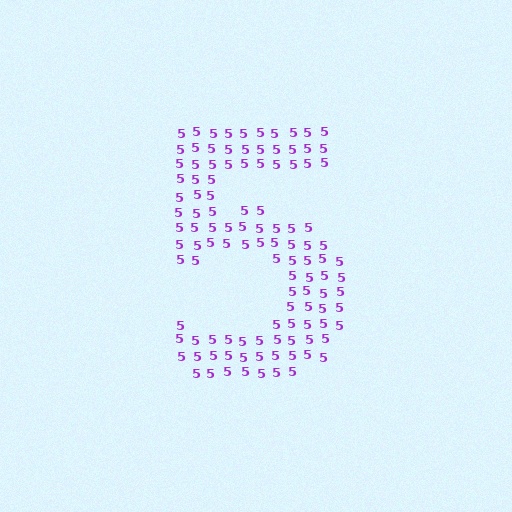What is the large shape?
The large shape is the digit 5.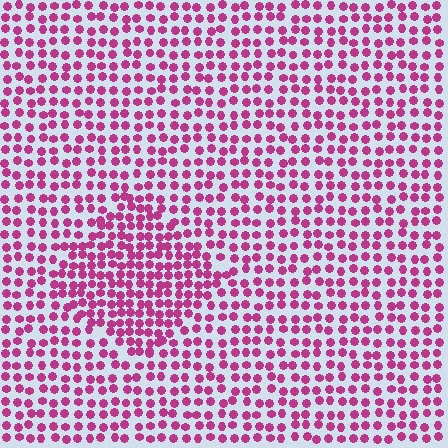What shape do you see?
I see a diamond.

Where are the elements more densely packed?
The elements are more densely packed inside the diamond boundary.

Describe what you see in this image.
The image contains small magenta elements arranged at two different densities. A diamond-shaped region is visible where the elements are more densely packed than the surrounding area.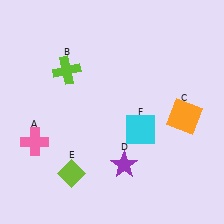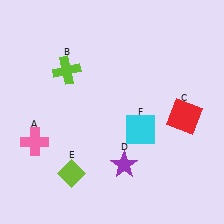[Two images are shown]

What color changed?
The square (C) changed from orange in Image 1 to red in Image 2.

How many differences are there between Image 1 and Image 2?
There is 1 difference between the two images.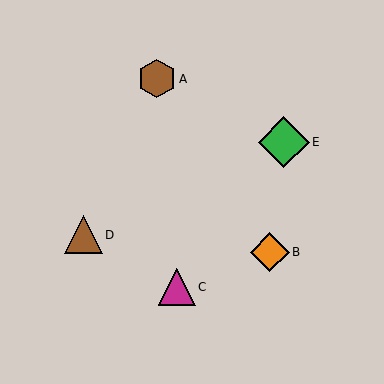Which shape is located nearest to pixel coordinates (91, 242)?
The brown triangle (labeled D) at (83, 235) is nearest to that location.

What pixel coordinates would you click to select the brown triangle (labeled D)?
Click at (83, 235) to select the brown triangle D.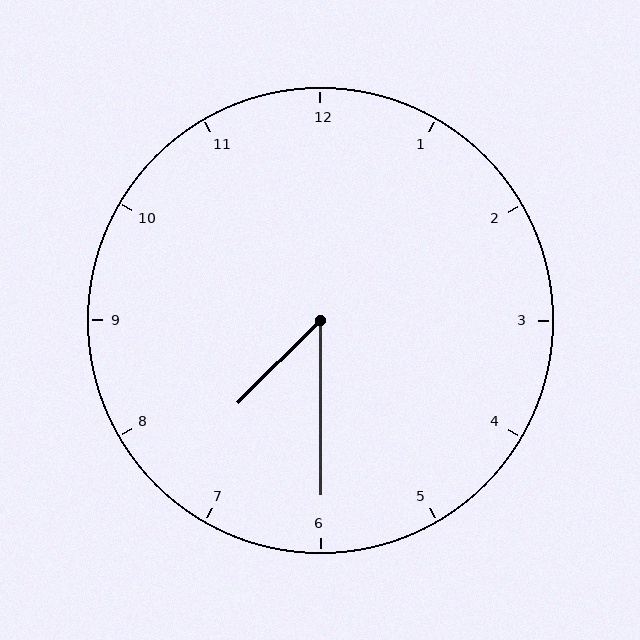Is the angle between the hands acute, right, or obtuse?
It is acute.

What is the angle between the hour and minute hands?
Approximately 45 degrees.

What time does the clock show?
7:30.